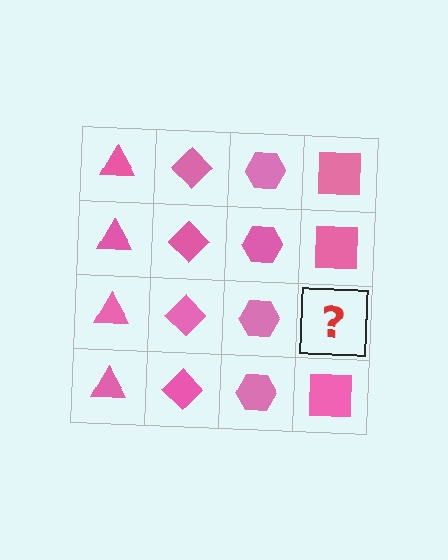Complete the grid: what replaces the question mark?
The question mark should be replaced with a pink square.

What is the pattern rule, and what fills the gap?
The rule is that each column has a consistent shape. The gap should be filled with a pink square.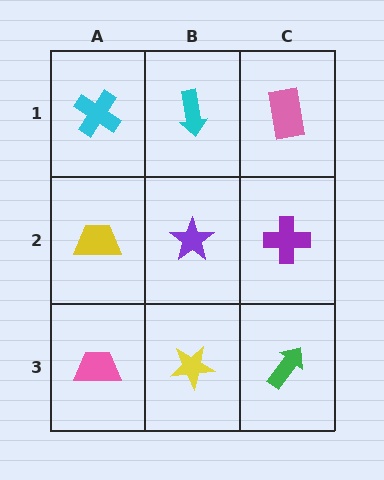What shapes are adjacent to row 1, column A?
A yellow trapezoid (row 2, column A), a cyan arrow (row 1, column B).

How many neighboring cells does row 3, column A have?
2.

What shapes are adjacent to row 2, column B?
A cyan arrow (row 1, column B), a yellow star (row 3, column B), a yellow trapezoid (row 2, column A), a purple cross (row 2, column C).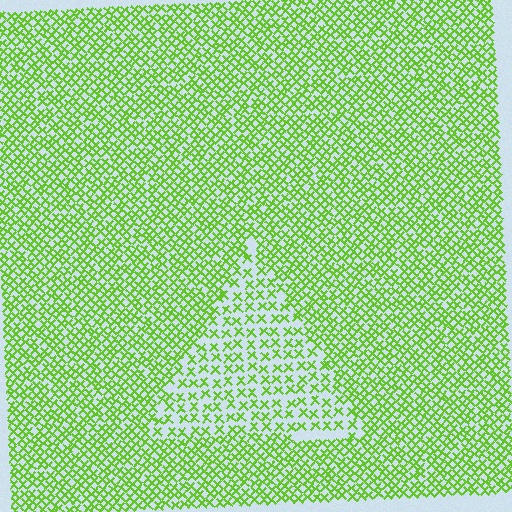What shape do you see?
I see a triangle.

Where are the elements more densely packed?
The elements are more densely packed outside the triangle boundary.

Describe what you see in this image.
The image contains small lime elements arranged at two different densities. A triangle-shaped region is visible where the elements are less densely packed than the surrounding area.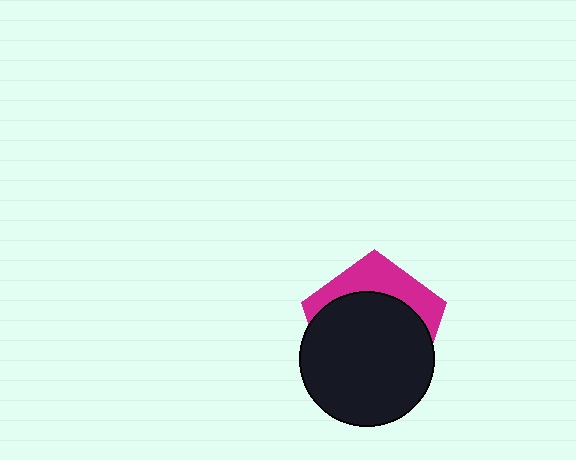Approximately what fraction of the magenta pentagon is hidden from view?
Roughly 69% of the magenta pentagon is hidden behind the black circle.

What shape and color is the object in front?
The object in front is a black circle.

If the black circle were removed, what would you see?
You would see the complete magenta pentagon.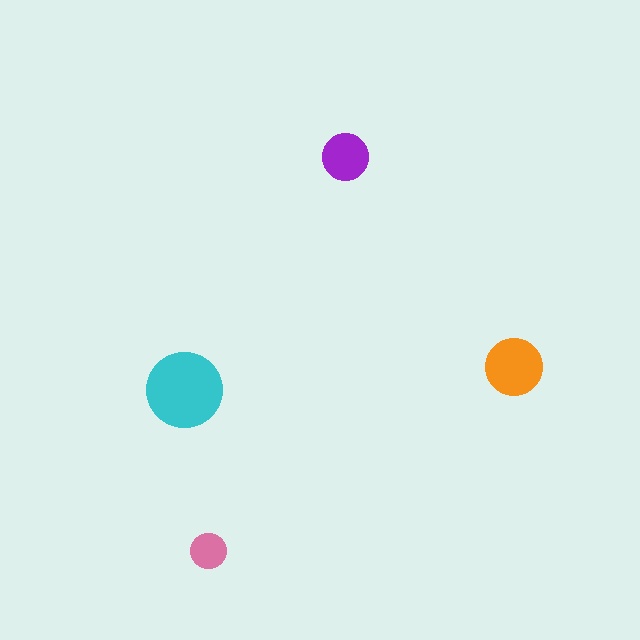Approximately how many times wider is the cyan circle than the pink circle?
About 2 times wider.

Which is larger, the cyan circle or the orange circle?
The cyan one.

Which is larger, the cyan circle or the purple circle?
The cyan one.